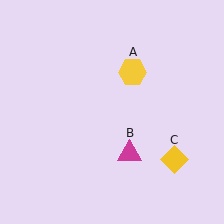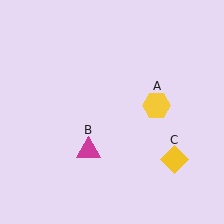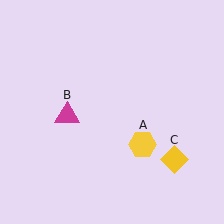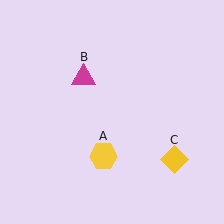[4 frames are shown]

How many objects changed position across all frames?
2 objects changed position: yellow hexagon (object A), magenta triangle (object B).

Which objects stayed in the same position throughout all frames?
Yellow diamond (object C) remained stationary.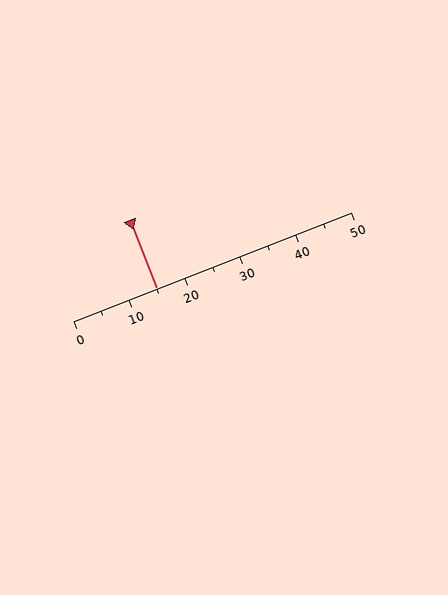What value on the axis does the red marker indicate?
The marker indicates approximately 15.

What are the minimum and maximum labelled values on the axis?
The axis runs from 0 to 50.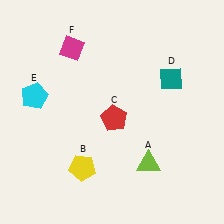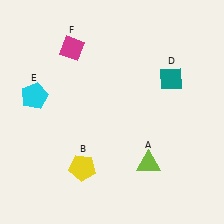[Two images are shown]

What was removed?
The red pentagon (C) was removed in Image 2.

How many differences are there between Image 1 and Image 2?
There is 1 difference between the two images.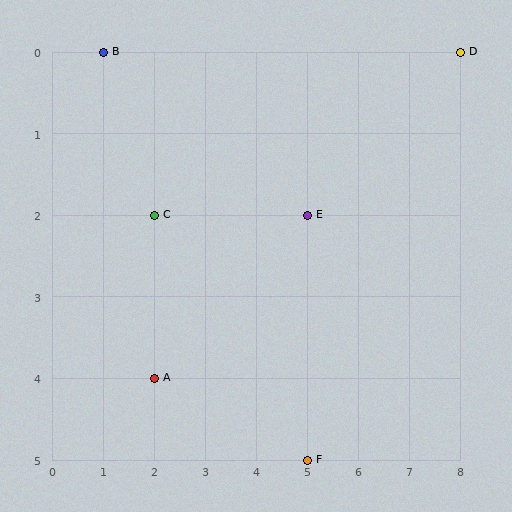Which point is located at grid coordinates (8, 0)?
Point D is at (8, 0).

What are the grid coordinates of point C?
Point C is at grid coordinates (2, 2).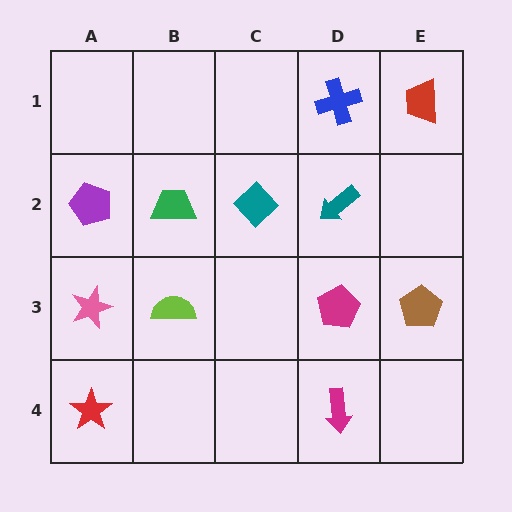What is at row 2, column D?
A teal arrow.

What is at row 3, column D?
A magenta pentagon.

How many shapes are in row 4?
2 shapes.